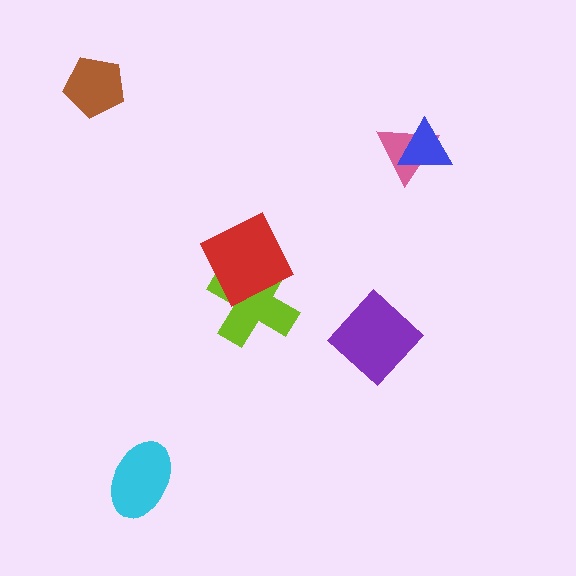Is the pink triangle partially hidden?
Yes, it is partially covered by another shape.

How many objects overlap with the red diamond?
1 object overlaps with the red diamond.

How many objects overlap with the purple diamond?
0 objects overlap with the purple diamond.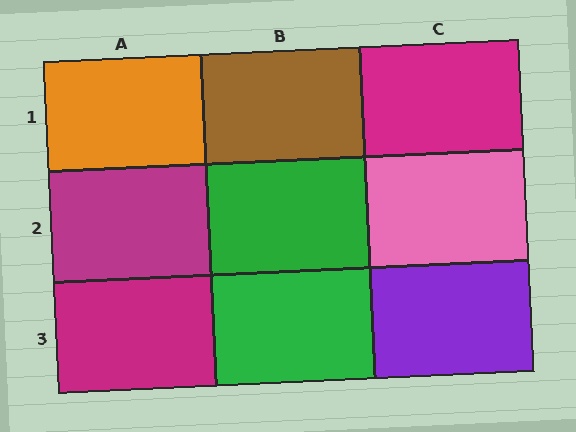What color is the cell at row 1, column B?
Brown.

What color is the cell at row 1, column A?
Orange.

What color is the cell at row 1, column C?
Magenta.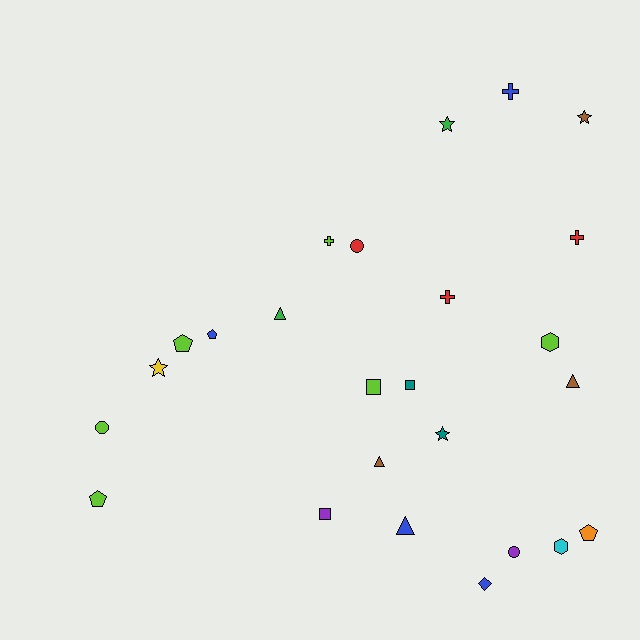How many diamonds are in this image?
There is 1 diamond.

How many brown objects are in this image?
There are 3 brown objects.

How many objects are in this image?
There are 25 objects.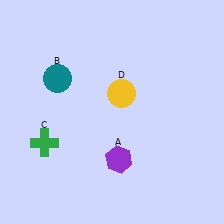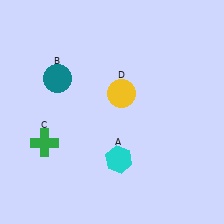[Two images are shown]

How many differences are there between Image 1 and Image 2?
There is 1 difference between the two images.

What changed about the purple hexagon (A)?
In Image 1, A is purple. In Image 2, it changed to cyan.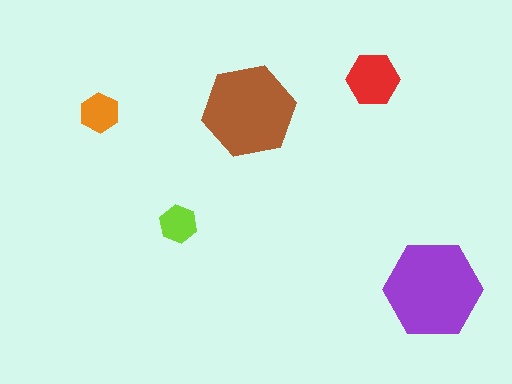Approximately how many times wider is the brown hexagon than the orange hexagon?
About 2.5 times wider.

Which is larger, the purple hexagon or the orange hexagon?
The purple one.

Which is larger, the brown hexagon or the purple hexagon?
The purple one.